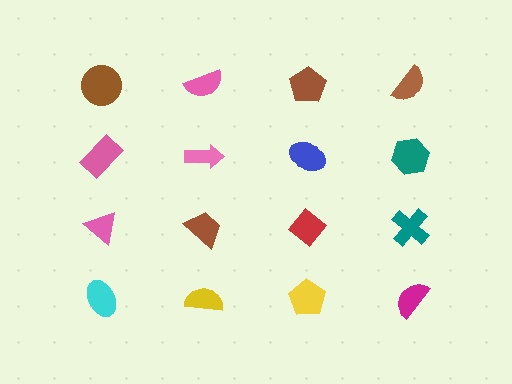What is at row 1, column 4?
A brown semicircle.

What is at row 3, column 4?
A teal cross.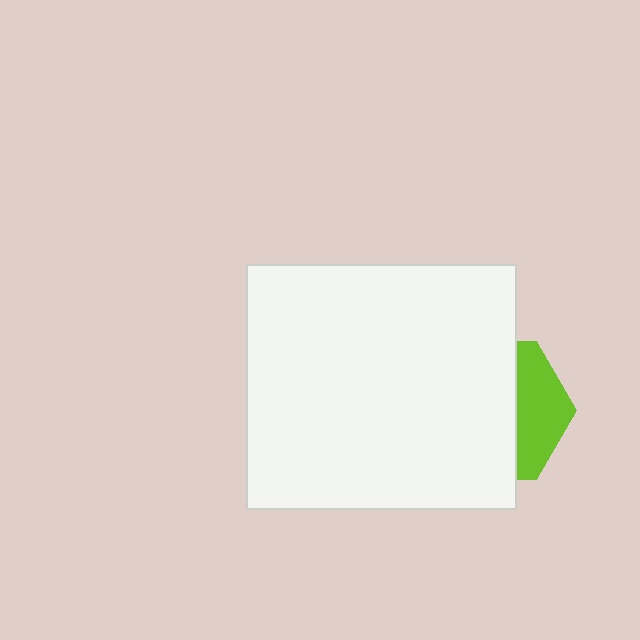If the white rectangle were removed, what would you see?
You would see the complete lime hexagon.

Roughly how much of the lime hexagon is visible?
A small part of it is visible (roughly 33%).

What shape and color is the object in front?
The object in front is a white rectangle.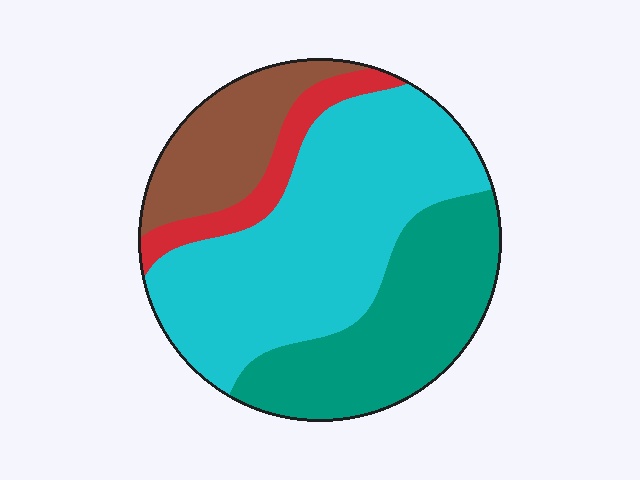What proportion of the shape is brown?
Brown covers about 15% of the shape.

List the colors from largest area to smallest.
From largest to smallest: cyan, teal, brown, red.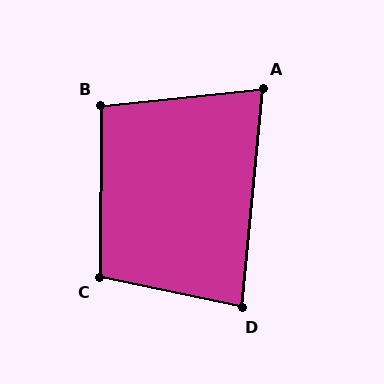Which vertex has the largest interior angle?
C, at approximately 101 degrees.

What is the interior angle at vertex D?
Approximately 84 degrees (acute).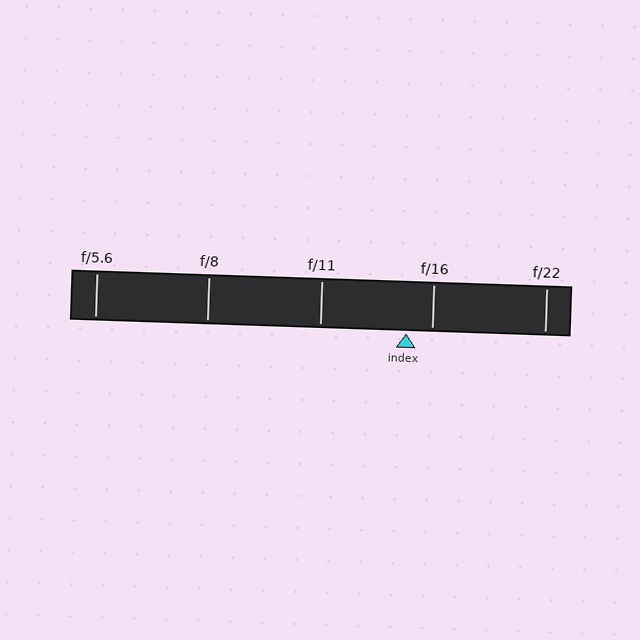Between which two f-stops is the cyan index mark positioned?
The index mark is between f/11 and f/16.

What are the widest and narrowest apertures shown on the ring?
The widest aperture shown is f/5.6 and the narrowest is f/22.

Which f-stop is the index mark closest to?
The index mark is closest to f/16.